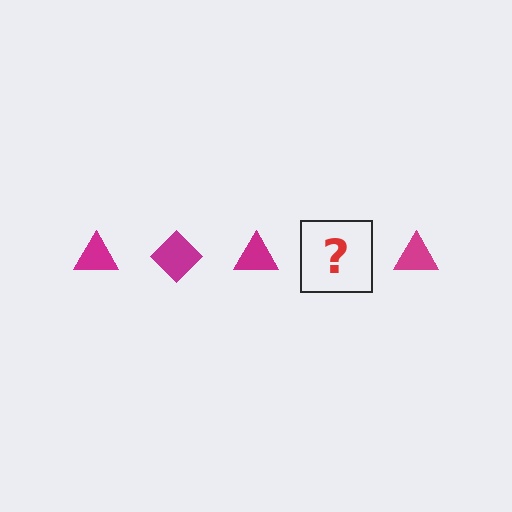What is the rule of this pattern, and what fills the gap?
The rule is that the pattern cycles through triangle, diamond shapes in magenta. The gap should be filled with a magenta diamond.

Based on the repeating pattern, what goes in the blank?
The blank should be a magenta diamond.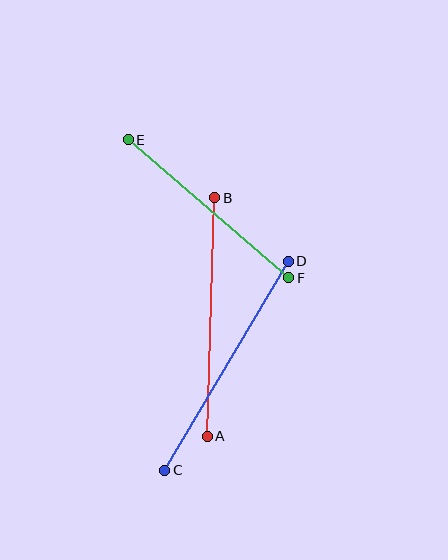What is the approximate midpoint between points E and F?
The midpoint is at approximately (208, 209) pixels.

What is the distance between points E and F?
The distance is approximately 212 pixels.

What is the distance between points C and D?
The distance is approximately 243 pixels.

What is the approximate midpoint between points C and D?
The midpoint is at approximately (227, 366) pixels.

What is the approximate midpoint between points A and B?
The midpoint is at approximately (211, 317) pixels.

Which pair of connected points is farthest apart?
Points C and D are farthest apart.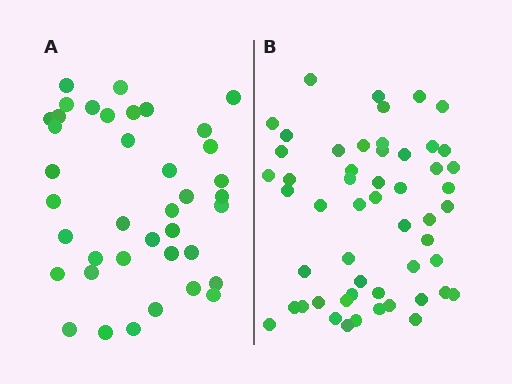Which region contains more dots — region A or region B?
Region B (the right region) has more dots.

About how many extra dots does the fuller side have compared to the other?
Region B has approximately 15 more dots than region A.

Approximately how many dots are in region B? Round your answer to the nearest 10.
About 50 dots. (The exact count is 53, which rounds to 50.)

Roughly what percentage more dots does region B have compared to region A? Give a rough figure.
About 35% more.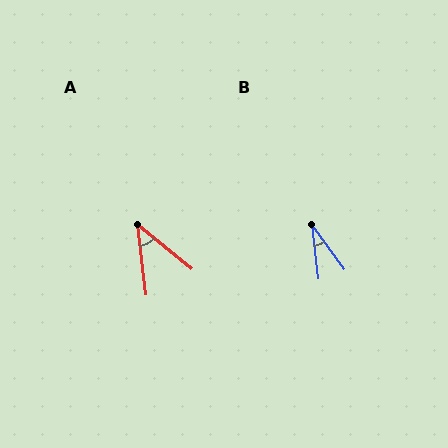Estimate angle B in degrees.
Approximately 29 degrees.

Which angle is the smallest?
B, at approximately 29 degrees.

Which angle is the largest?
A, at approximately 44 degrees.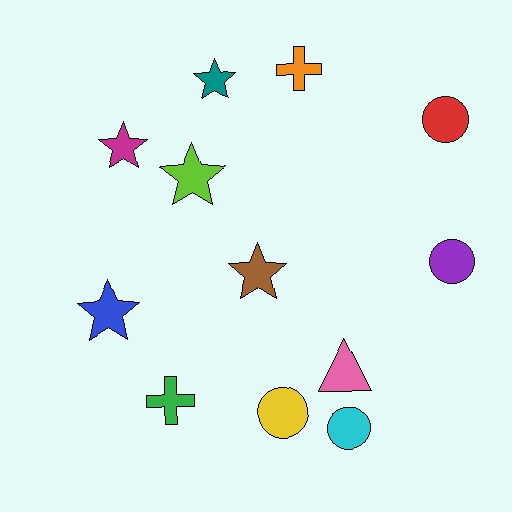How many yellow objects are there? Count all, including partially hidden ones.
There is 1 yellow object.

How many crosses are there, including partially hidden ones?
There are 2 crosses.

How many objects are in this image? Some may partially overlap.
There are 12 objects.